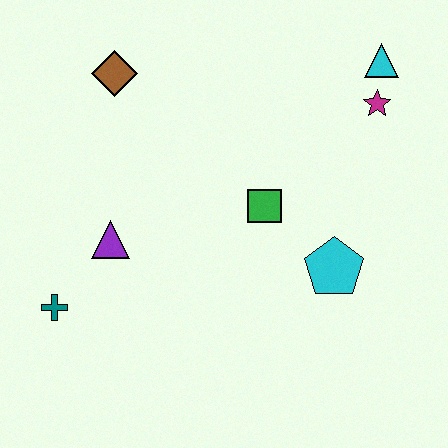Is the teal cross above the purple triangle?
No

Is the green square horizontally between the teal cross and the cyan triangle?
Yes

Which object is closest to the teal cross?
The purple triangle is closest to the teal cross.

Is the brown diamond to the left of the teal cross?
No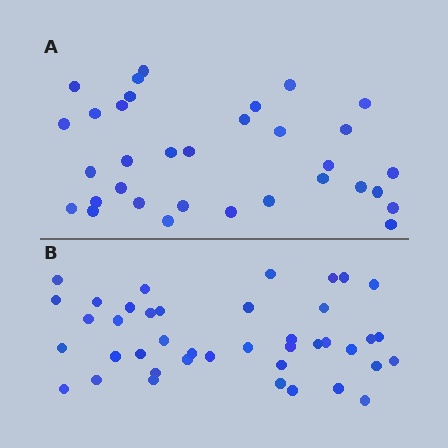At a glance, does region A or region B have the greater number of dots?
Region B (the bottom region) has more dots.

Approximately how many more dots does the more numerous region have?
Region B has roughly 8 or so more dots than region A.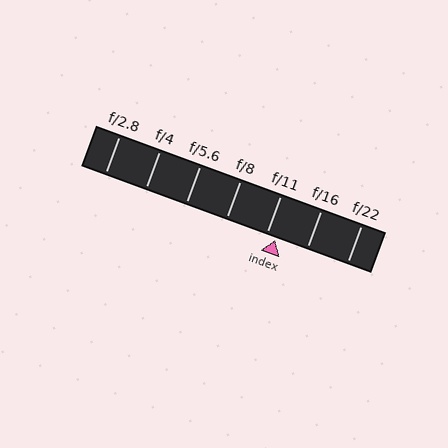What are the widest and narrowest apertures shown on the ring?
The widest aperture shown is f/2.8 and the narrowest is f/22.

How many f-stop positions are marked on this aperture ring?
There are 7 f-stop positions marked.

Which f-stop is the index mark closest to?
The index mark is closest to f/11.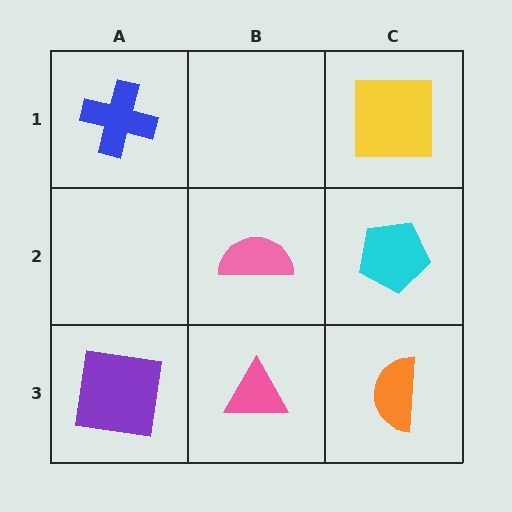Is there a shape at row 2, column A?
No, that cell is empty.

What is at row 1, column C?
A yellow square.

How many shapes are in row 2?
2 shapes.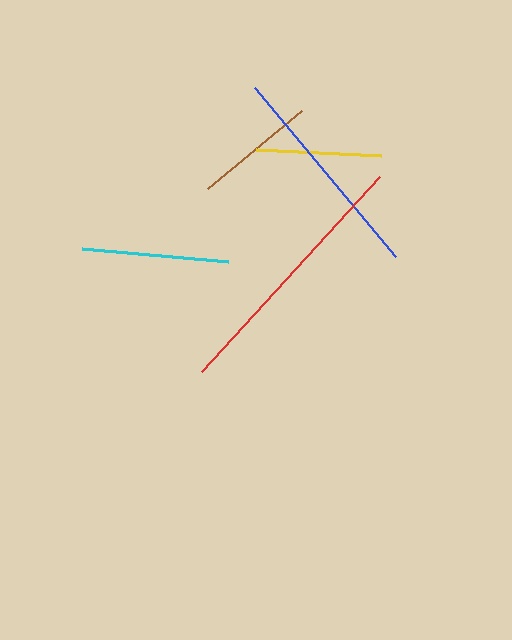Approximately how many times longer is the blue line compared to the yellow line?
The blue line is approximately 1.8 times the length of the yellow line.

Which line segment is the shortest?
The brown line is the shortest at approximately 122 pixels.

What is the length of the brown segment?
The brown segment is approximately 122 pixels long.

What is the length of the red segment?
The red segment is approximately 263 pixels long.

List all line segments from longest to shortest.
From longest to shortest: red, blue, cyan, yellow, brown.